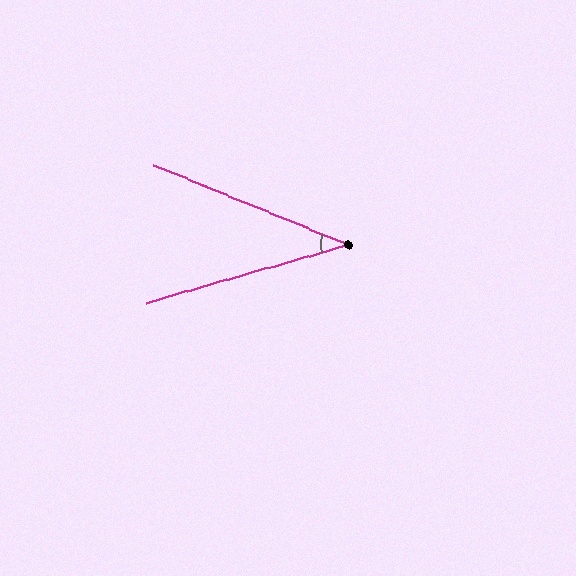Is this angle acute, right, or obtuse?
It is acute.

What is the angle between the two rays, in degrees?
Approximately 38 degrees.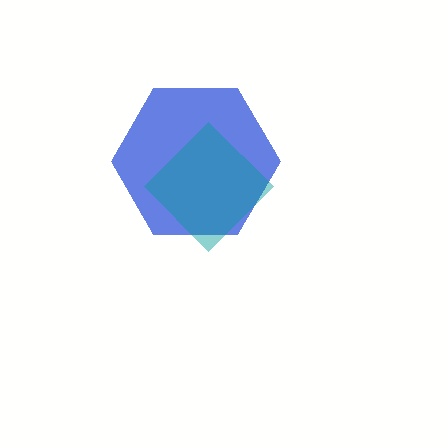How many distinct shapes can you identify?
There are 2 distinct shapes: a blue hexagon, a teal diamond.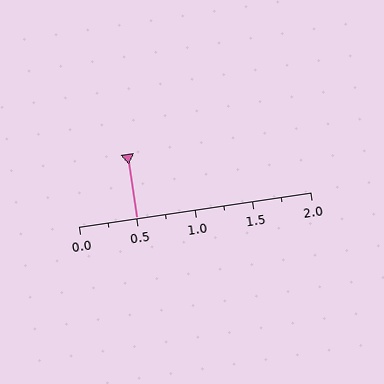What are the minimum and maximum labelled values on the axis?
The axis runs from 0.0 to 2.0.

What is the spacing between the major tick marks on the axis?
The major ticks are spaced 0.5 apart.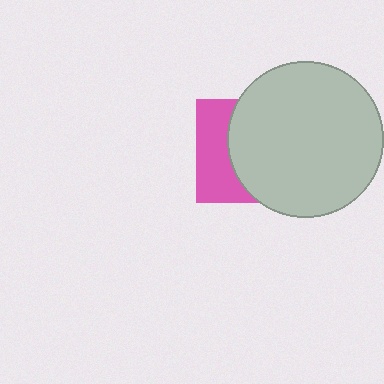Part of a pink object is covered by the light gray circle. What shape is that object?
It is a square.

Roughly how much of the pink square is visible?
A small part of it is visible (roughly 37%).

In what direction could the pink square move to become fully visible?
The pink square could move left. That would shift it out from behind the light gray circle entirely.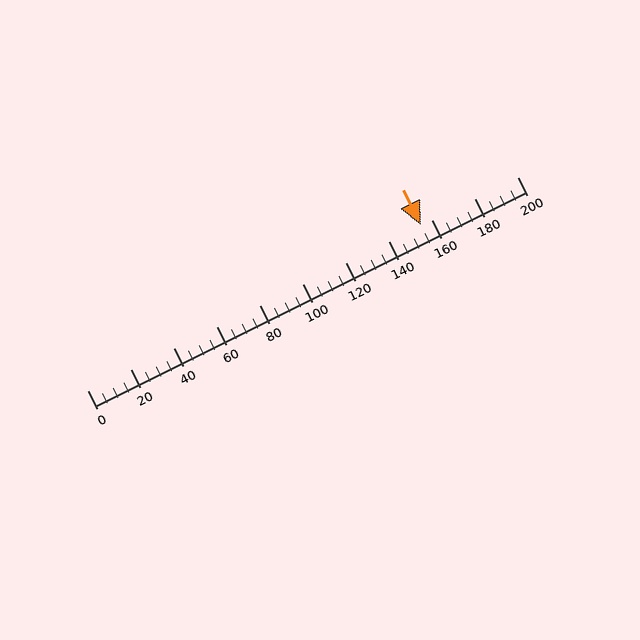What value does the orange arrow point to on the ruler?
The orange arrow points to approximately 155.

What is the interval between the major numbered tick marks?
The major tick marks are spaced 20 units apart.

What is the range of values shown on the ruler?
The ruler shows values from 0 to 200.